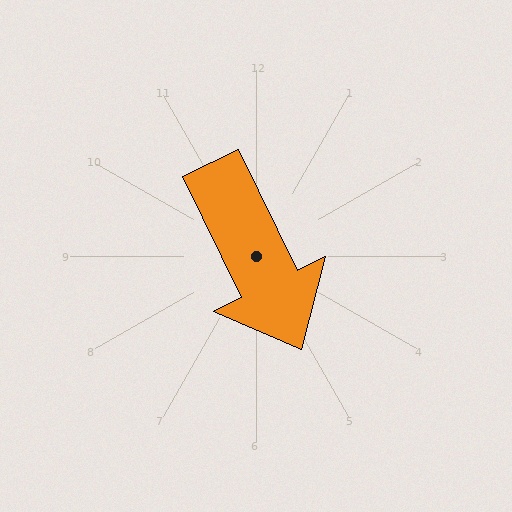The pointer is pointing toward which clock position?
Roughly 5 o'clock.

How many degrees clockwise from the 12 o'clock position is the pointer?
Approximately 154 degrees.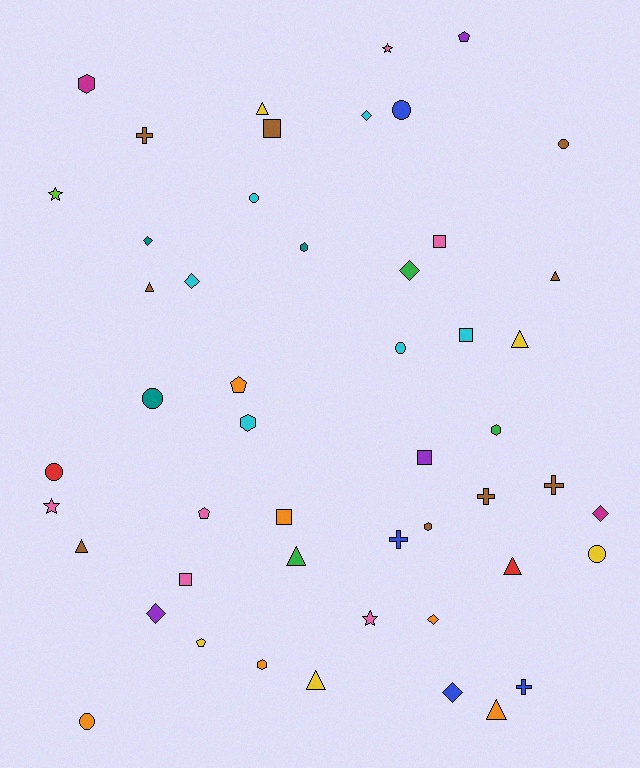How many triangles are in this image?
There are 9 triangles.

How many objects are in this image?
There are 50 objects.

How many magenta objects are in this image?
There are 2 magenta objects.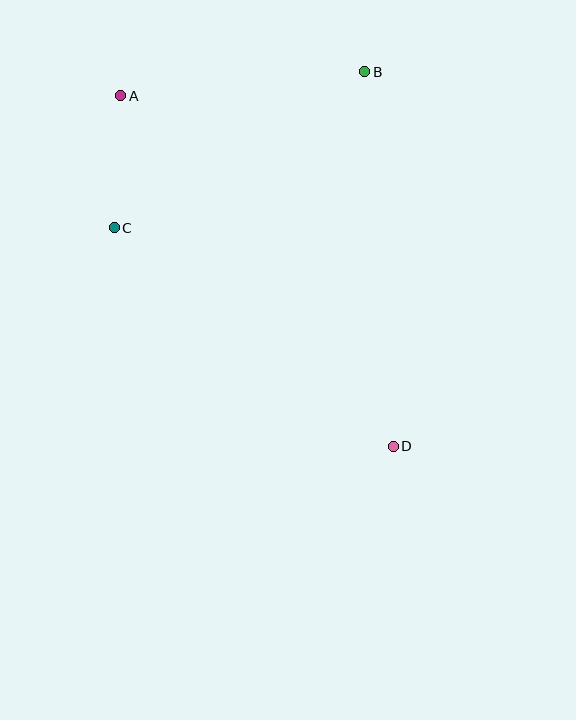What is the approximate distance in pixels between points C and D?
The distance between C and D is approximately 354 pixels.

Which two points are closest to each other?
Points A and C are closest to each other.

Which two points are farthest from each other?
Points A and D are farthest from each other.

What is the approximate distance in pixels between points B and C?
The distance between B and C is approximately 295 pixels.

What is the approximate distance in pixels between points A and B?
The distance between A and B is approximately 245 pixels.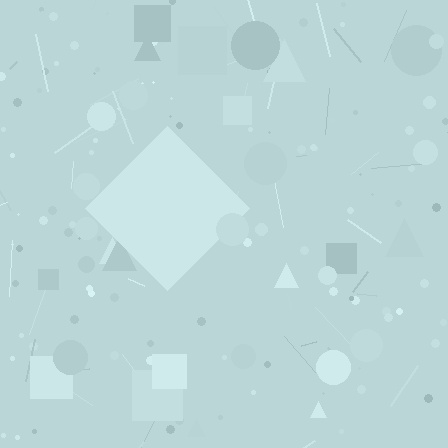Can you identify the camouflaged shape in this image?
The camouflaged shape is a diamond.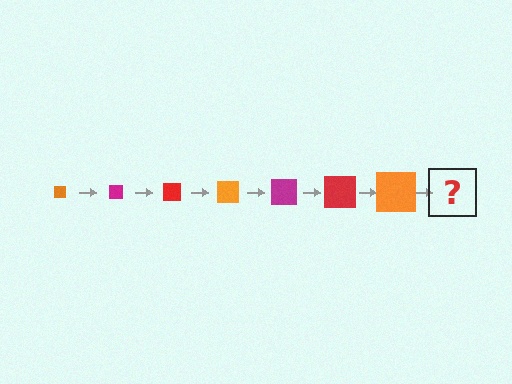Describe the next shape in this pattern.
It should be a magenta square, larger than the previous one.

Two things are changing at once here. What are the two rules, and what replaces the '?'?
The two rules are that the square grows larger each step and the color cycles through orange, magenta, and red. The '?' should be a magenta square, larger than the previous one.